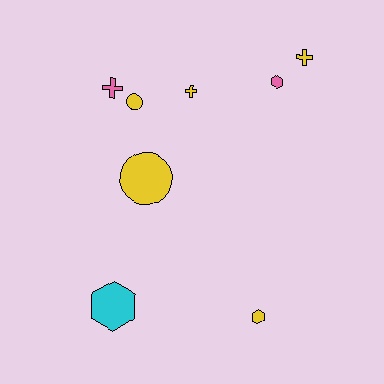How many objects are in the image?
There are 8 objects.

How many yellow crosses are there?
There are 2 yellow crosses.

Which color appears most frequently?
Yellow, with 5 objects.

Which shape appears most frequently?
Cross, with 3 objects.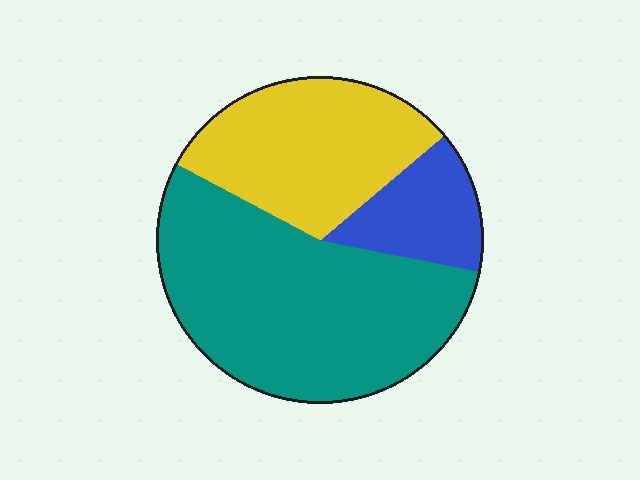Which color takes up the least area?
Blue, at roughly 15%.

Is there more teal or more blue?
Teal.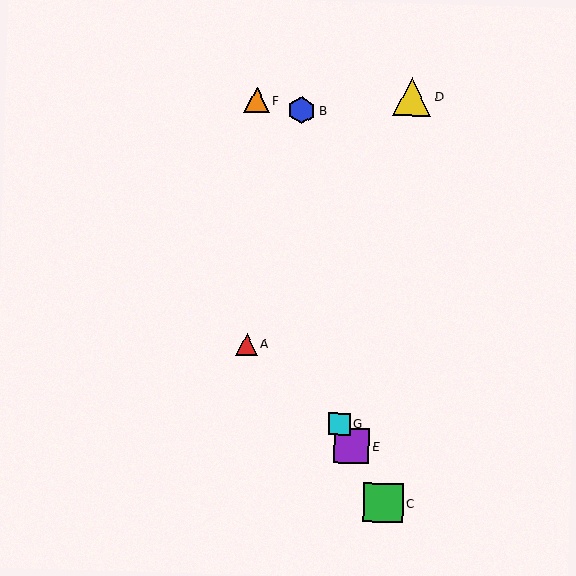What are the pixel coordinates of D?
Object D is at (412, 97).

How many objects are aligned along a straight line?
3 objects (C, E, G) are aligned along a straight line.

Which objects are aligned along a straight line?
Objects C, E, G are aligned along a straight line.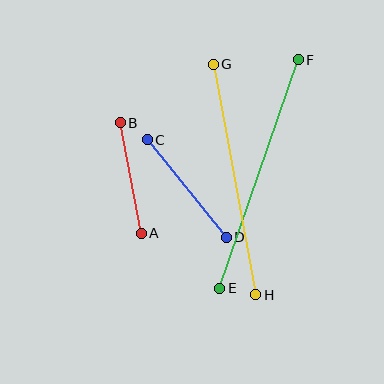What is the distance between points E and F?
The distance is approximately 242 pixels.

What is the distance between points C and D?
The distance is approximately 125 pixels.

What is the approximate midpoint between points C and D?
The midpoint is at approximately (187, 189) pixels.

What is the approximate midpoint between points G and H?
The midpoint is at approximately (235, 180) pixels.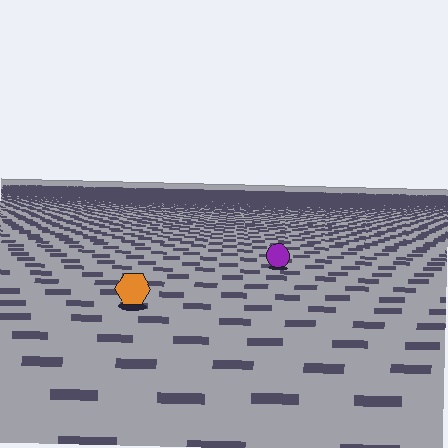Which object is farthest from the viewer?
The purple circle is farthest from the viewer. It appears smaller and the ground texture around it is denser.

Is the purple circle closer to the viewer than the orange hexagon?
No. The orange hexagon is closer — you can tell from the texture gradient: the ground texture is coarser near it.